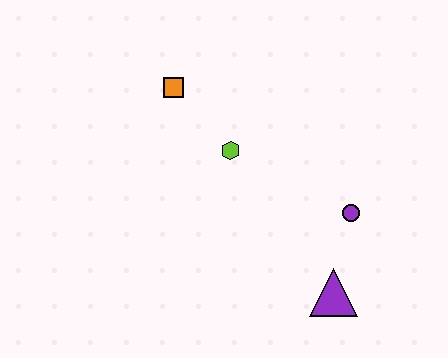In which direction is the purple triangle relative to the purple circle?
The purple triangle is below the purple circle.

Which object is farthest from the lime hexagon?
The purple triangle is farthest from the lime hexagon.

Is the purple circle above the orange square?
No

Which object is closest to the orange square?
The lime hexagon is closest to the orange square.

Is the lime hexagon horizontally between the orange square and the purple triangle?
Yes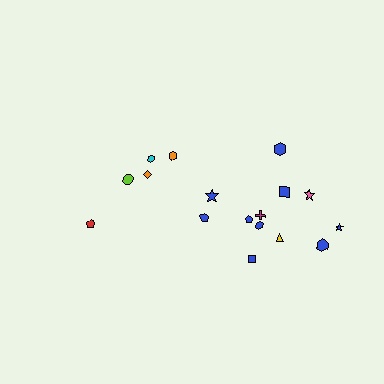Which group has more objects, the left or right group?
The right group.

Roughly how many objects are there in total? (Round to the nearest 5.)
Roughly 15 objects in total.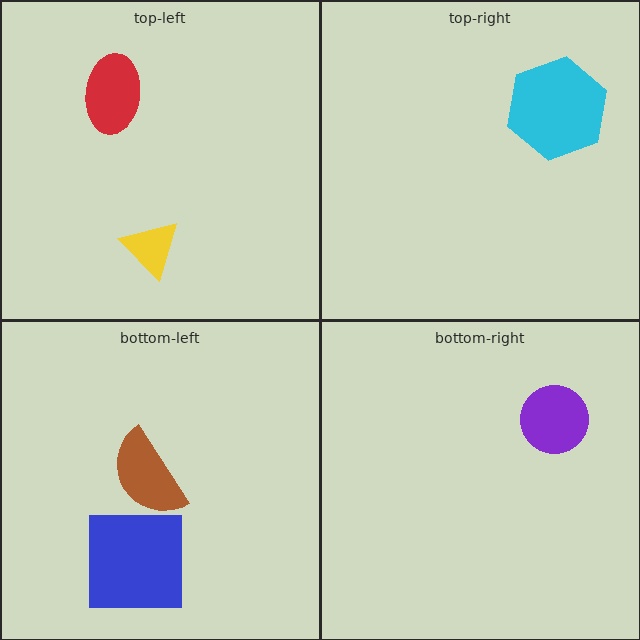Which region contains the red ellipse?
The top-left region.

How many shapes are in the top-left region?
2.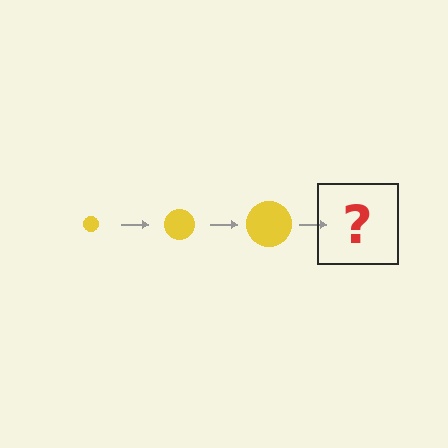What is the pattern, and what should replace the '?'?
The pattern is that the circle gets progressively larger each step. The '?' should be a yellow circle, larger than the previous one.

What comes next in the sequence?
The next element should be a yellow circle, larger than the previous one.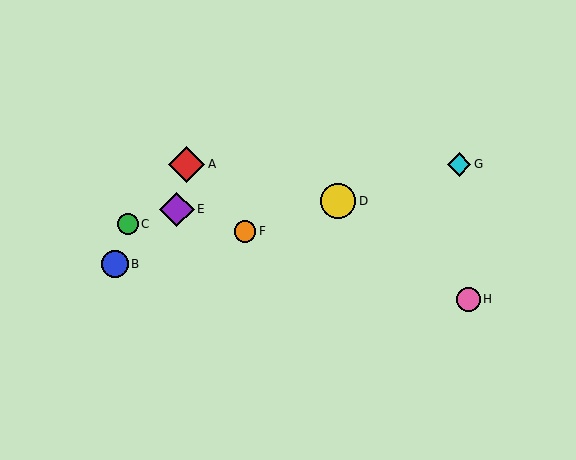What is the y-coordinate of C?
Object C is at y≈224.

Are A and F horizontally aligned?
No, A is at y≈164 and F is at y≈231.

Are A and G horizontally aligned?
Yes, both are at y≈164.